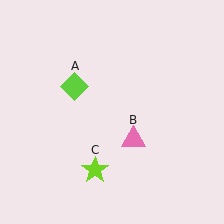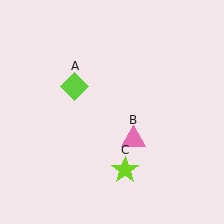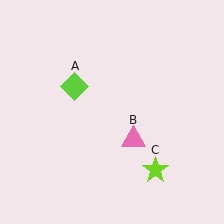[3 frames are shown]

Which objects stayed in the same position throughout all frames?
Lime diamond (object A) and pink triangle (object B) remained stationary.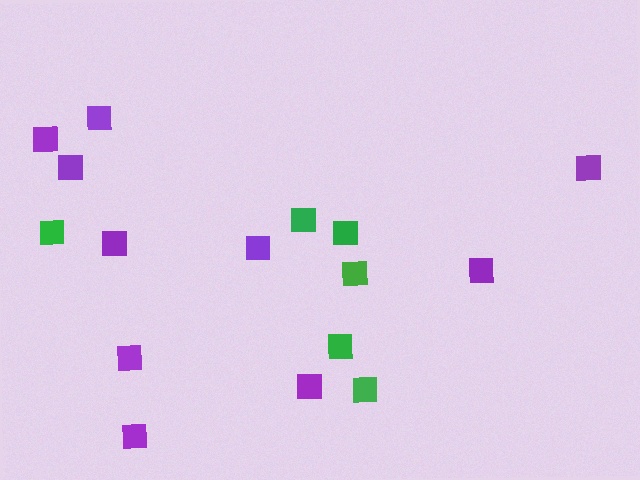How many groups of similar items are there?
There are 2 groups: one group of green squares (6) and one group of purple squares (10).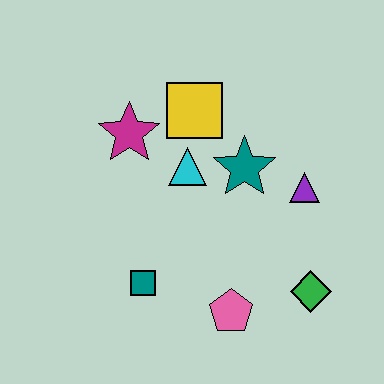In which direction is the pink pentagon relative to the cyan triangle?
The pink pentagon is below the cyan triangle.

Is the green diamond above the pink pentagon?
Yes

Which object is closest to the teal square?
The pink pentagon is closest to the teal square.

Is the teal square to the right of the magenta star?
Yes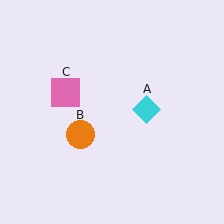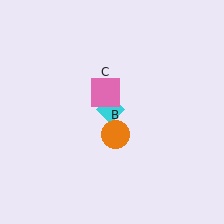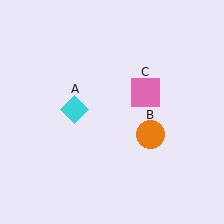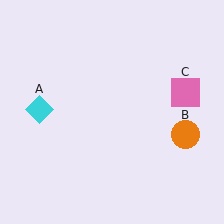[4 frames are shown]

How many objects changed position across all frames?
3 objects changed position: cyan diamond (object A), orange circle (object B), pink square (object C).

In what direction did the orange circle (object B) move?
The orange circle (object B) moved right.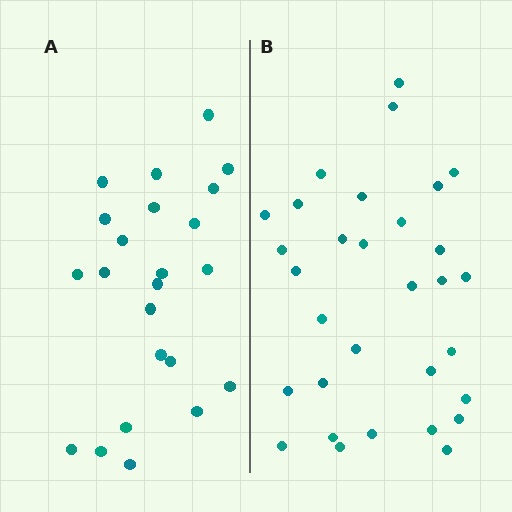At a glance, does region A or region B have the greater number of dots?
Region B (the right region) has more dots.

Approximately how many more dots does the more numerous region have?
Region B has roughly 8 or so more dots than region A.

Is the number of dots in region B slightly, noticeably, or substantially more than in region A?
Region B has noticeably more, but not dramatically so. The ratio is roughly 1.3 to 1.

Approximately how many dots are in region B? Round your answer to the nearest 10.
About 30 dots. (The exact count is 31, which rounds to 30.)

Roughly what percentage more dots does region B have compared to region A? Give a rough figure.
About 35% more.